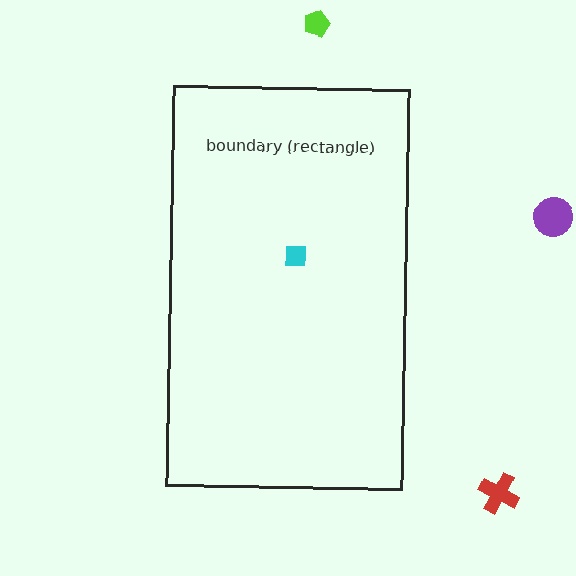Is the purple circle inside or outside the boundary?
Outside.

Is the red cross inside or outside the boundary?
Outside.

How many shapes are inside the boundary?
1 inside, 3 outside.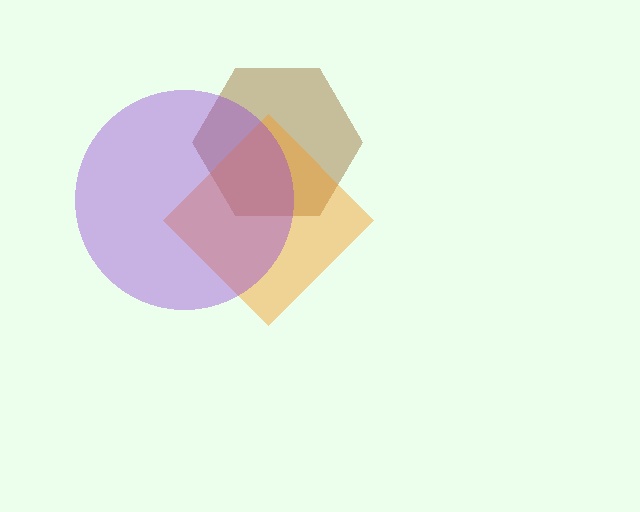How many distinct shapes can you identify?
There are 3 distinct shapes: a brown hexagon, an orange diamond, a purple circle.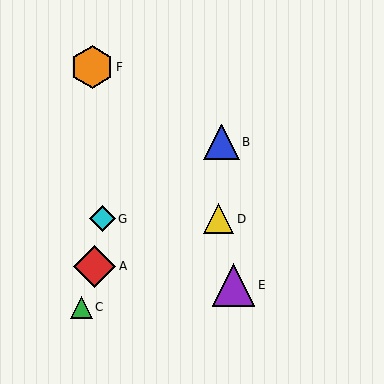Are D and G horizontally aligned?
Yes, both are at y≈219.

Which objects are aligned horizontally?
Objects D, G are aligned horizontally.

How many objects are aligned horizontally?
2 objects (D, G) are aligned horizontally.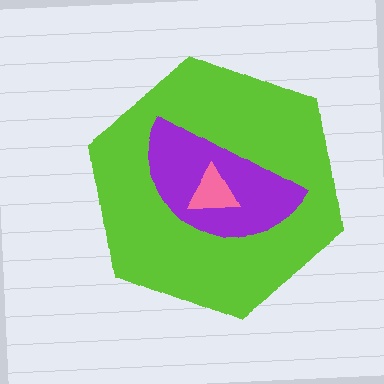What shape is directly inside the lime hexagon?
The purple semicircle.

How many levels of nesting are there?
3.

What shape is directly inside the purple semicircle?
The pink triangle.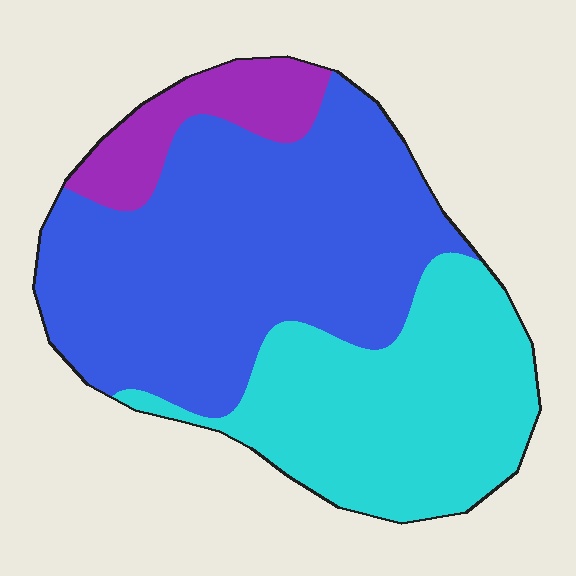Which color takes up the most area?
Blue, at roughly 55%.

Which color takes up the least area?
Purple, at roughly 10%.